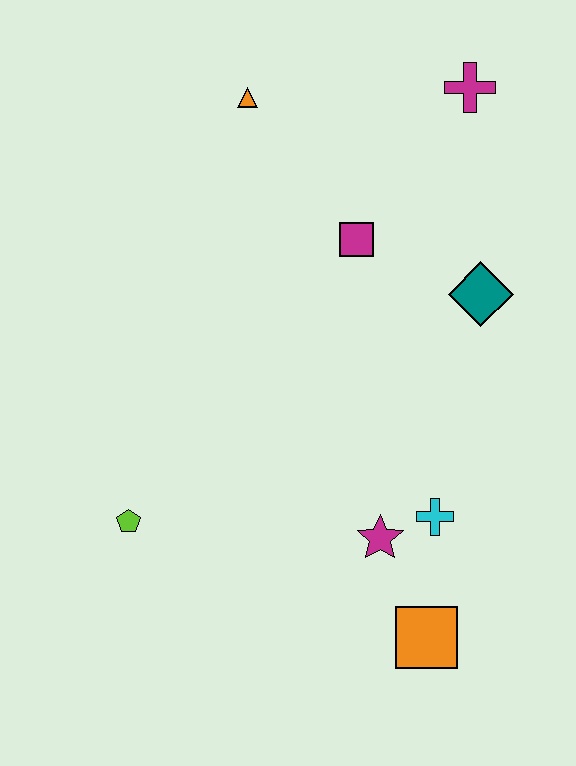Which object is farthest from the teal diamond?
The lime pentagon is farthest from the teal diamond.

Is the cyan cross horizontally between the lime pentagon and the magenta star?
No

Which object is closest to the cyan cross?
The magenta star is closest to the cyan cross.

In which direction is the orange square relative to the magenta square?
The orange square is below the magenta square.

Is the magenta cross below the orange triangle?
No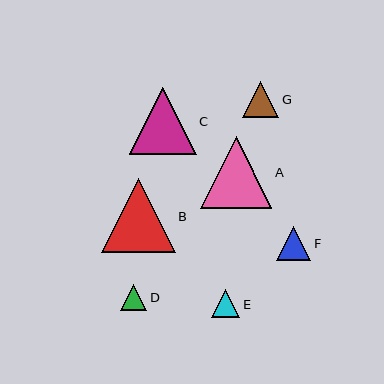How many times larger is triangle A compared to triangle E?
Triangle A is approximately 2.5 times the size of triangle E.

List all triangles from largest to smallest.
From largest to smallest: B, A, C, G, F, E, D.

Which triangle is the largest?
Triangle B is the largest with a size of approximately 74 pixels.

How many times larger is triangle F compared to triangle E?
Triangle F is approximately 1.2 times the size of triangle E.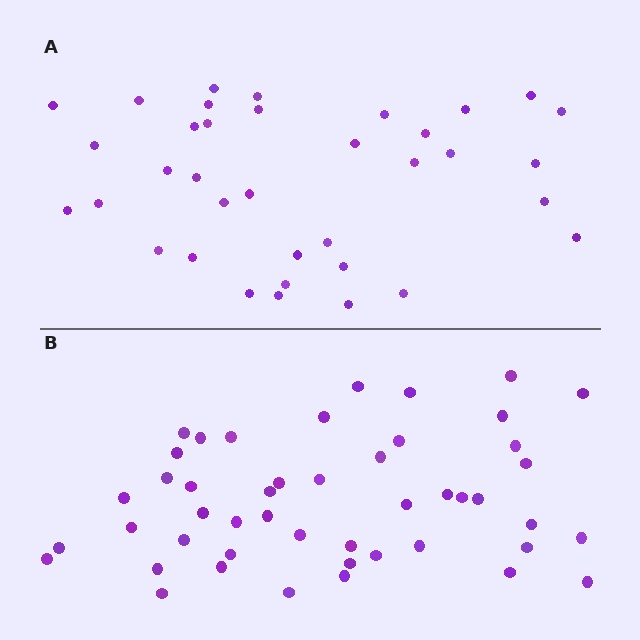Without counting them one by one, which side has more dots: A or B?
Region B (the bottom region) has more dots.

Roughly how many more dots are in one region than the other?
Region B has roughly 12 or so more dots than region A.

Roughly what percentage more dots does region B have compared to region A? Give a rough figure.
About 30% more.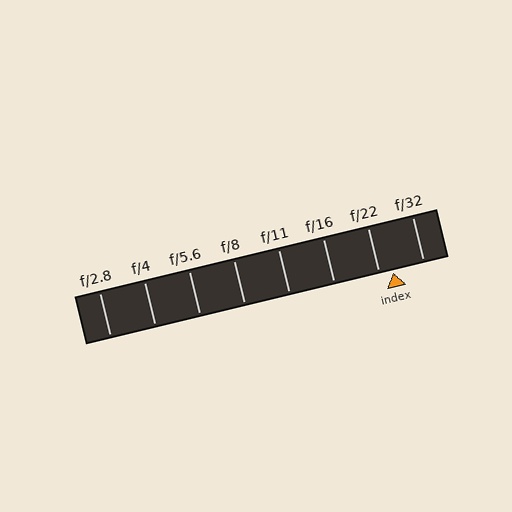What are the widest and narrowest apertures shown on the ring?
The widest aperture shown is f/2.8 and the narrowest is f/32.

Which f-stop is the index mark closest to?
The index mark is closest to f/22.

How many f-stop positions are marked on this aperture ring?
There are 8 f-stop positions marked.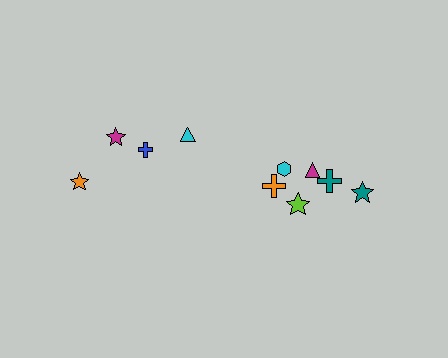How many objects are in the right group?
There are 6 objects.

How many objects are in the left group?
There are 4 objects.